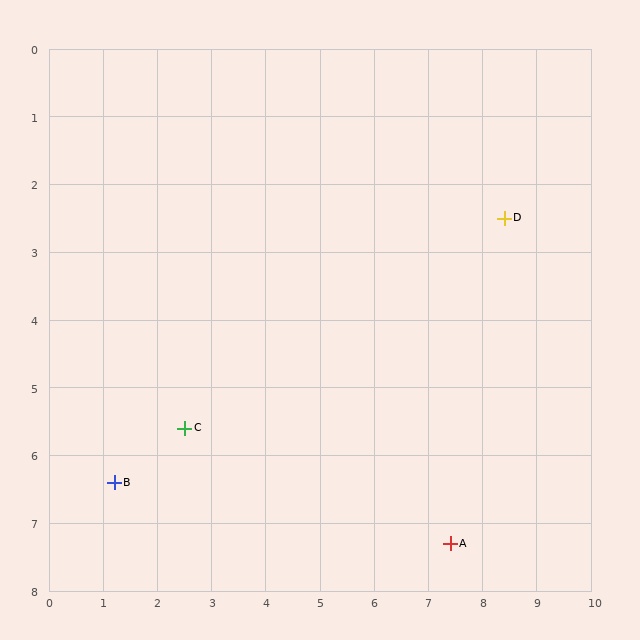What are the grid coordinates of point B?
Point B is at approximately (1.2, 6.4).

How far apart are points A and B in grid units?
Points A and B are about 6.3 grid units apart.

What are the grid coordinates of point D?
Point D is at approximately (8.4, 2.5).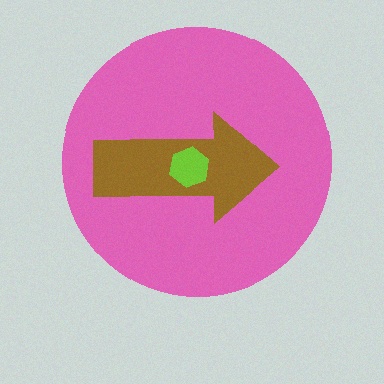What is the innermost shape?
The lime hexagon.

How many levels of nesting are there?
3.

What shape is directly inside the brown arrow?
The lime hexagon.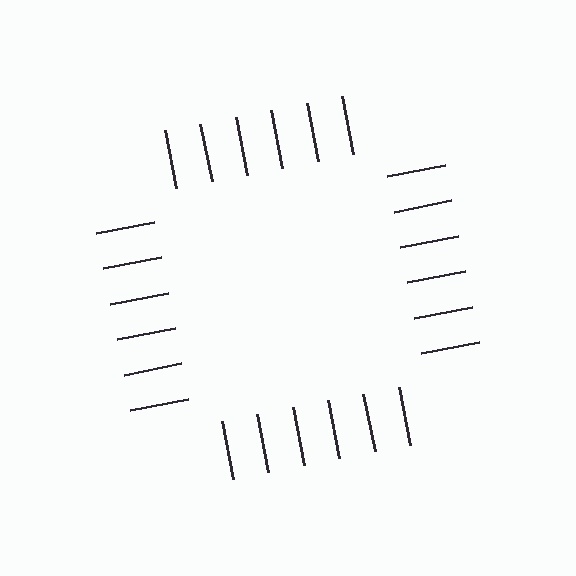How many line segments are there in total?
24 — 6 along each of the 4 edges.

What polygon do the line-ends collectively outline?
An illusory square — the line segments terminate on its edges but no continuous stroke is drawn.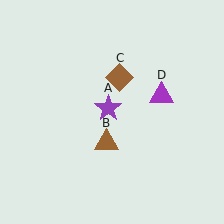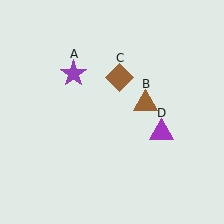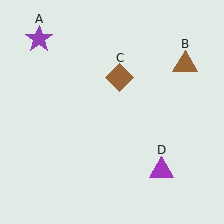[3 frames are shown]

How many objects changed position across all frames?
3 objects changed position: purple star (object A), brown triangle (object B), purple triangle (object D).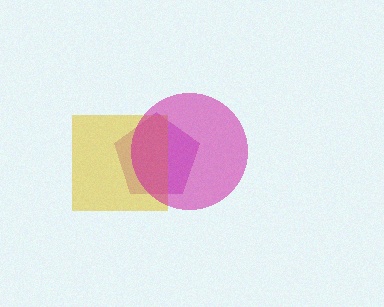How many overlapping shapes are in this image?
There are 3 overlapping shapes in the image.